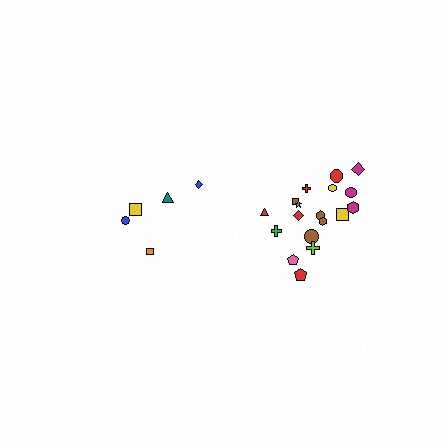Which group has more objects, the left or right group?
The right group.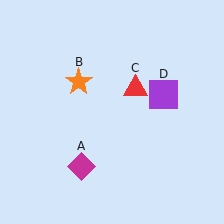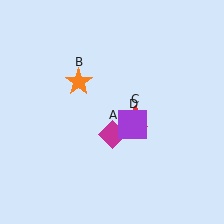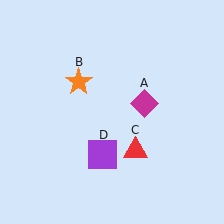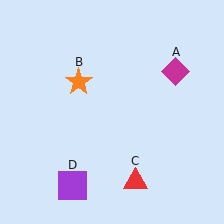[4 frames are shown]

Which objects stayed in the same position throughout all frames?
Orange star (object B) remained stationary.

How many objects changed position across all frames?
3 objects changed position: magenta diamond (object A), red triangle (object C), purple square (object D).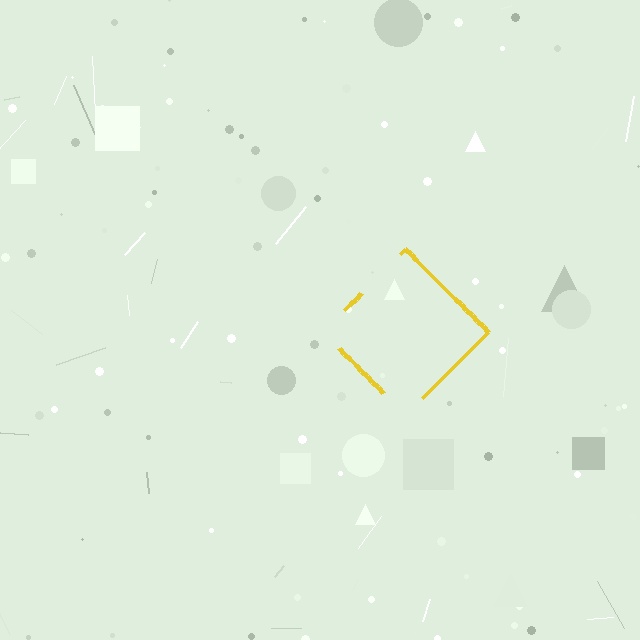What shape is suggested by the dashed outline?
The dashed outline suggests a diamond.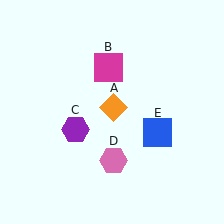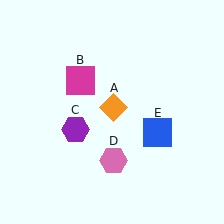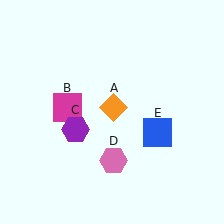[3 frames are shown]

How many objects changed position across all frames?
1 object changed position: magenta square (object B).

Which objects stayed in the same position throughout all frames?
Orange diamond (object A) and purple hexagon (object C) and pink hexagon (object D) and blue square (object E) remained stationary.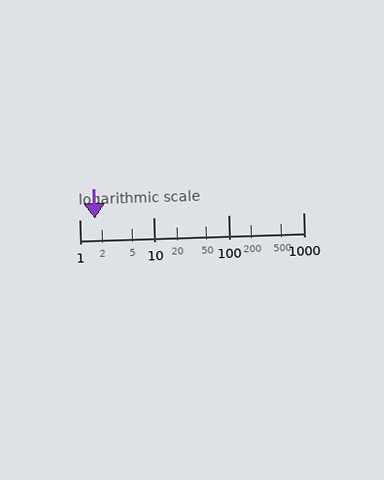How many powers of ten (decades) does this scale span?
The scale spans 3 decades, from 1 to 1000.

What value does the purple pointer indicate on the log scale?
The pointer indicates approximately 1.6.